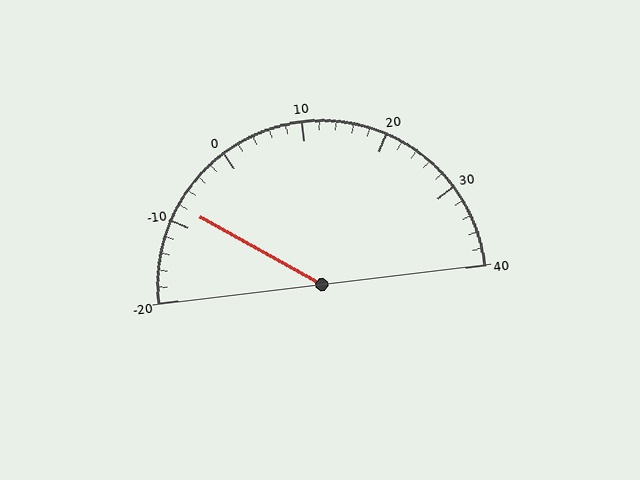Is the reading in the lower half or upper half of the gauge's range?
The reading is in the lower half of the range (-20 to 40).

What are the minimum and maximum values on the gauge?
The gauge ranges from -20 to 40.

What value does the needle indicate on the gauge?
The needle indicates approximately -8.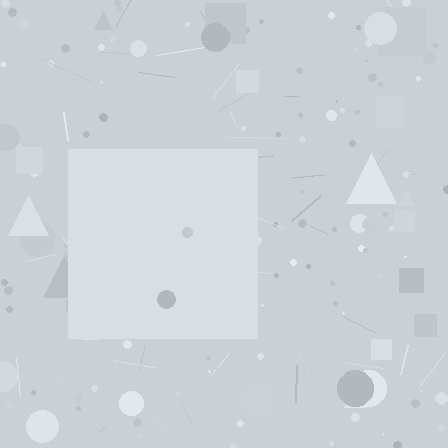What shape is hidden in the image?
A square is hidden in the image.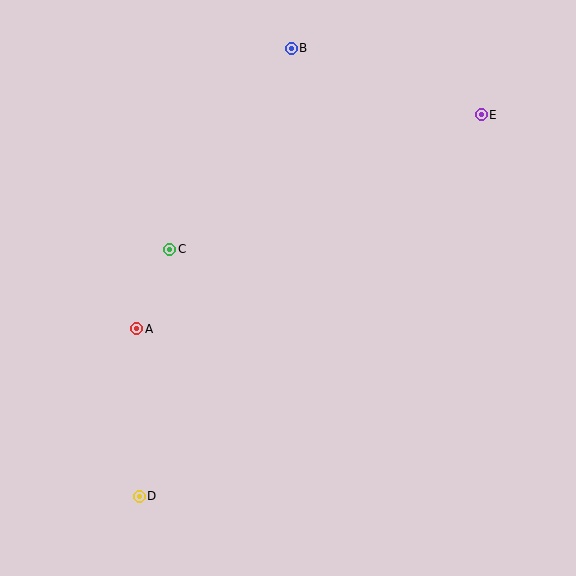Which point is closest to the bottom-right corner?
Point D is closest to the bottom-right corner.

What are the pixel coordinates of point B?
Point B is at (291, 48).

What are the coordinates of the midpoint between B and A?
The midpoint between B and A is at (214, 189).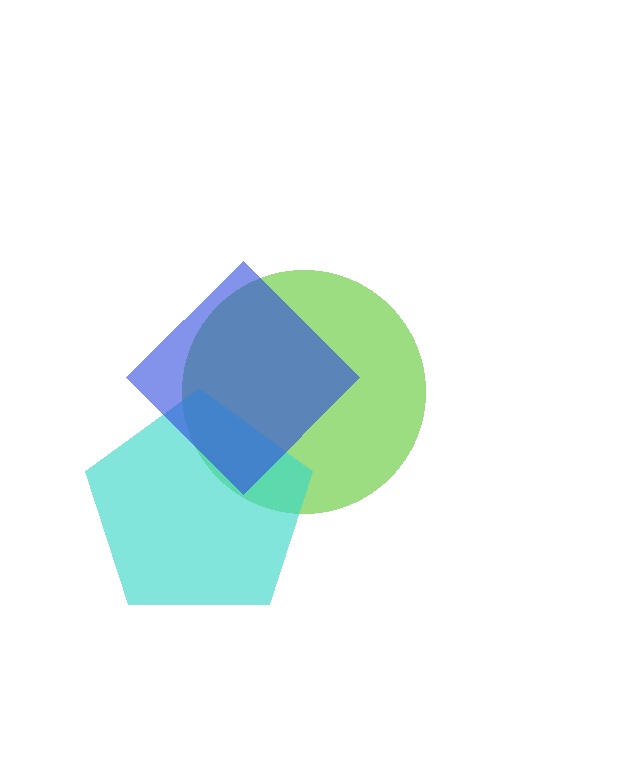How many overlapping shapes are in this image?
There are 3 overlapping shapes in the image.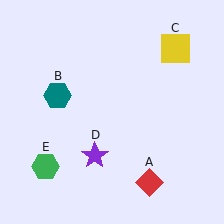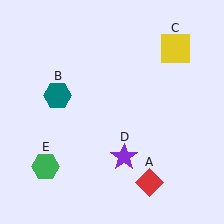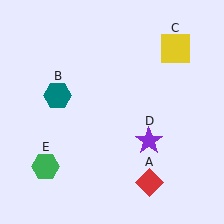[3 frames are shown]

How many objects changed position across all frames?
1 object changed position: purple star (object D).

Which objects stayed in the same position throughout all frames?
Red diamond (object A) and teal hexagon (object B) and yellow square (object C) and green hexagon (object E) remained stationary.